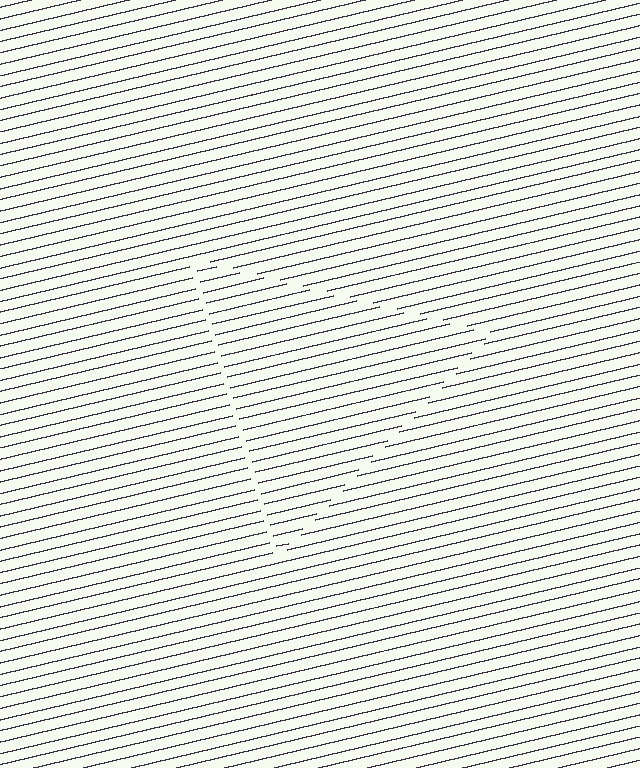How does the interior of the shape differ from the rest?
The interior of the shape contains the same grating, shifted by half a period — the contour is defined by the phase discontinuity where line-ends from the inner and outer gratings abut.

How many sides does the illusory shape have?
3 sides — the line-ends trace a triangle.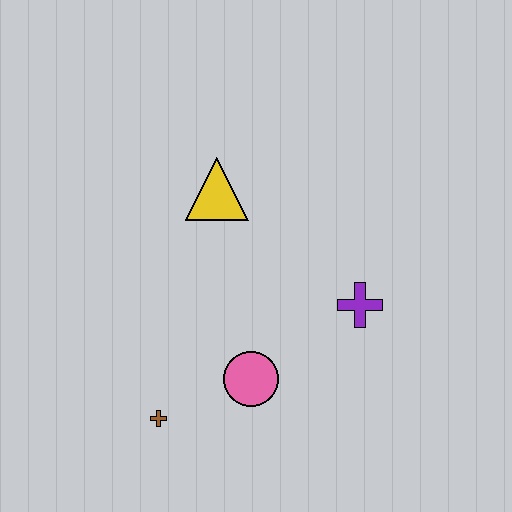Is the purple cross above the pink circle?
Yes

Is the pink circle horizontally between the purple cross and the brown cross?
Yes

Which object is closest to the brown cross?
The pink circle is closest to the brown cross.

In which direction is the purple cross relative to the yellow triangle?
The purple cross is to the right of the yellow triangle.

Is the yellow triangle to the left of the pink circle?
Yes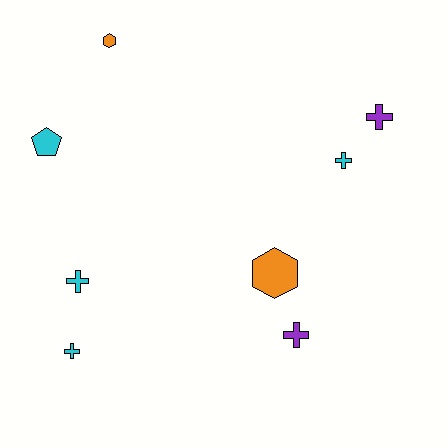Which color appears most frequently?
Cyan, with 4 objects.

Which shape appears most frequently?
Cross, with 5 objects.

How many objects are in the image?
There are 8 objects.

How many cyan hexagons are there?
There are no cyan hexagons.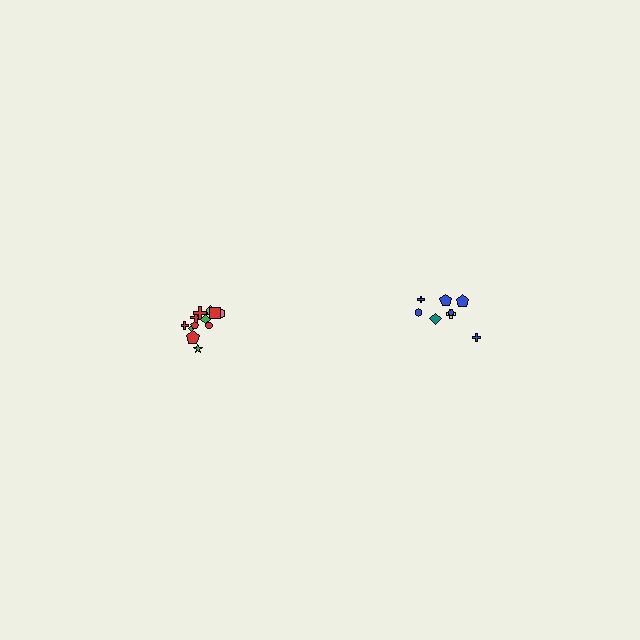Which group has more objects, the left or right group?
The left group.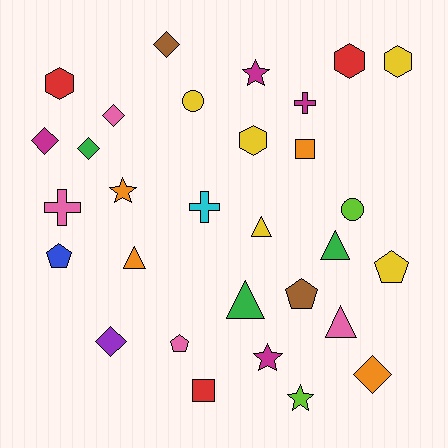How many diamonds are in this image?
There are 6 diamonds.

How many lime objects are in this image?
There are 2 lime objects.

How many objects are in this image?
There are 30 objects.